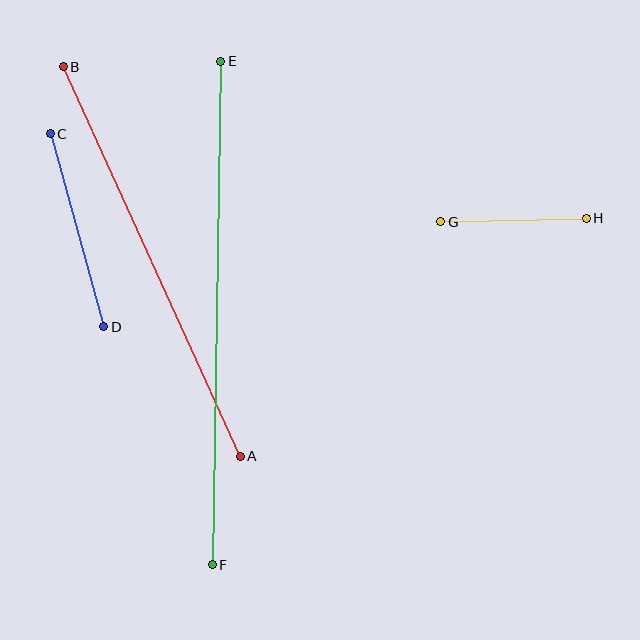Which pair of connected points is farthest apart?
Points E and F are farthest apart.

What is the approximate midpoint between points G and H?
The midpoint is at approximately (514, 220) pixels.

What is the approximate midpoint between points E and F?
The midpoint is at approximately (216, 313) pixels.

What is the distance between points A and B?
The distance is approximately 428 pixels.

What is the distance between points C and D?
The distance is approximately 200 pixels.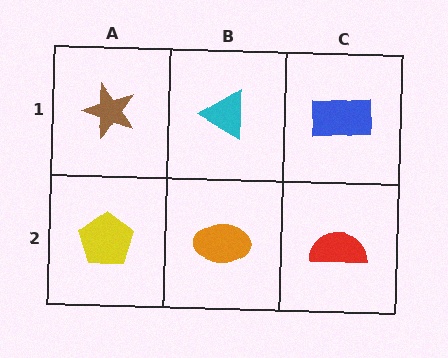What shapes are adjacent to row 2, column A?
A brown star (row 1, column A), an orange ellipse (row 2, column B).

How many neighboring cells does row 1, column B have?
3.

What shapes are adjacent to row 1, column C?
A red semicircle (row 2, column C), a cyan triangle (row 1, column B).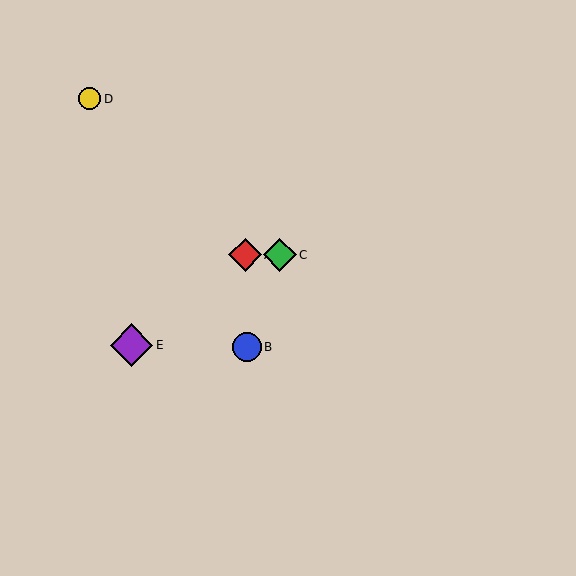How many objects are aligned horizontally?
2 objects (A, C) are aligned horizontally.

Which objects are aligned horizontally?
Objects A, C are aligned horizontally.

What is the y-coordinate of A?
Object A is at y≈255.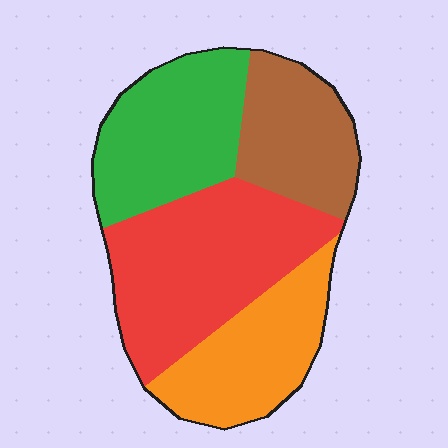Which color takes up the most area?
Red, at roughly 35%.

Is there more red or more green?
Red.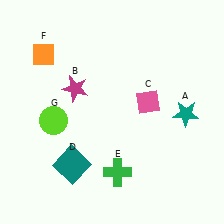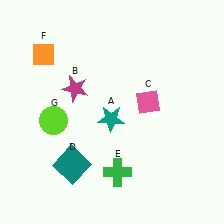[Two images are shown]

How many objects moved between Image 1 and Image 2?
1 object moved between the two images.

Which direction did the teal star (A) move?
The teal star (A) moved left.